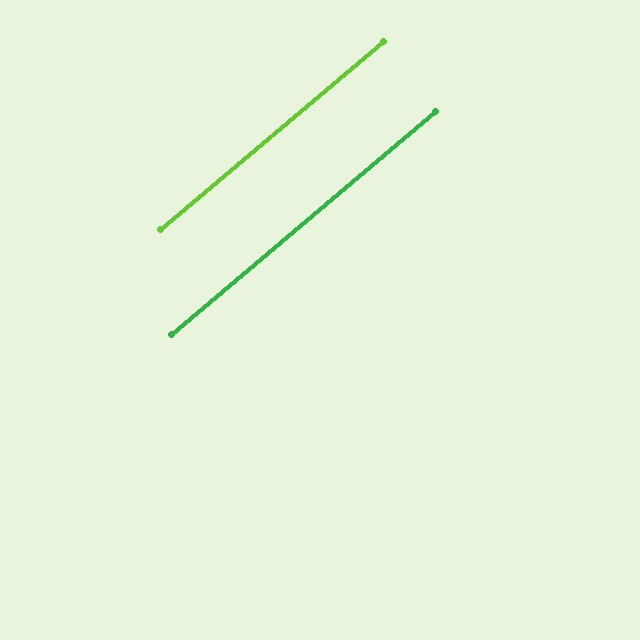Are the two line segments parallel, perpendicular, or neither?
Parallel — their directions differ by only 0.0°.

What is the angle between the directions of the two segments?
Approximately 0 degrees.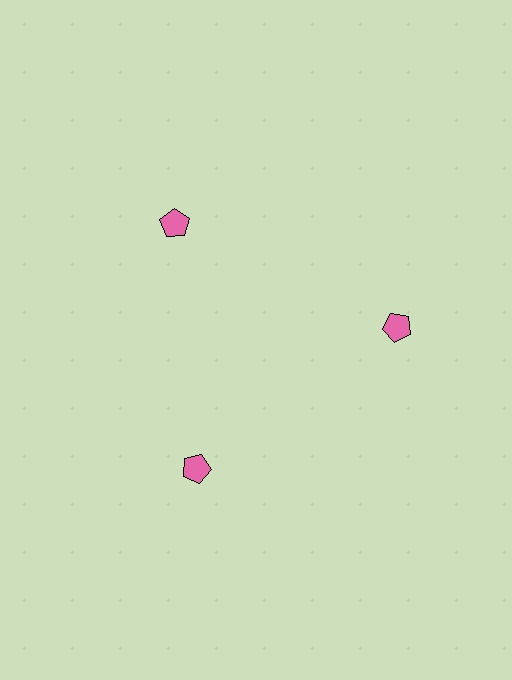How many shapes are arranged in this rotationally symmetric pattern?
There are 3 shapes, arranged in 3 groups of 1.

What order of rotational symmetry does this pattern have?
This pattern has 3-fold rotational symmetry.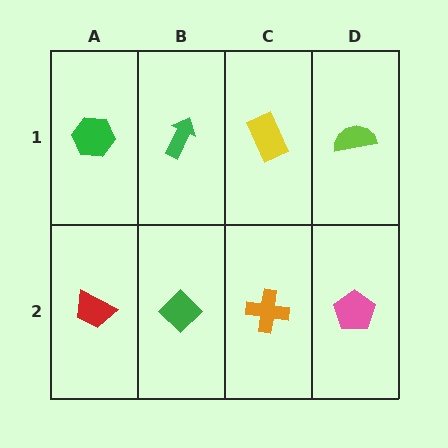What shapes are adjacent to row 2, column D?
A lime semicircle (row 1, column D), an orange cross (row 2, column C).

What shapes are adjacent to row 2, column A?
A green hexagon (row 1, column A), a green diamond (row 2, column B).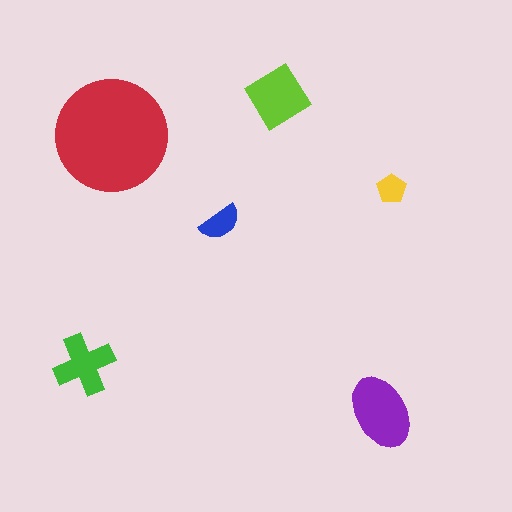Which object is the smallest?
The yellow pentagon.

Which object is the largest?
The red circle.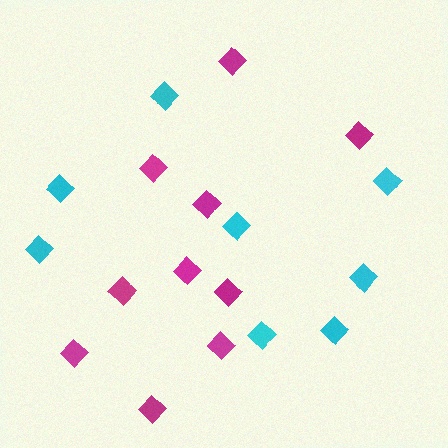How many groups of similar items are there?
There are 2 groups: one group of cyan diamonds (8) and one group of magenta diamonds (10).